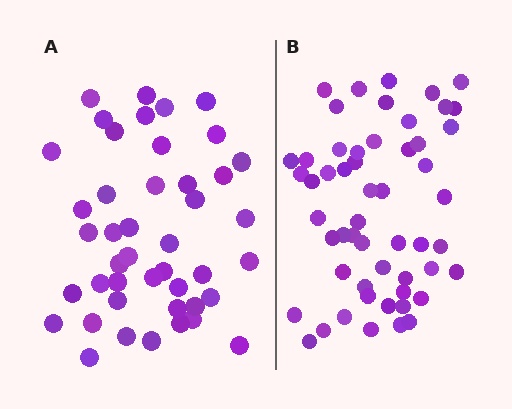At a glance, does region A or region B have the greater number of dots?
Region B (the right region) has more dots.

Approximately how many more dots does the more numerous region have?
Region B has roughly 10 or so more dots than region A.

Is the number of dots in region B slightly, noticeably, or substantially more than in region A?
Region B has only slightly more — the two regions are fairly close. The ratio is roughly 1.2 to 1.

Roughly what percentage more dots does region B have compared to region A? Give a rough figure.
About 25% more.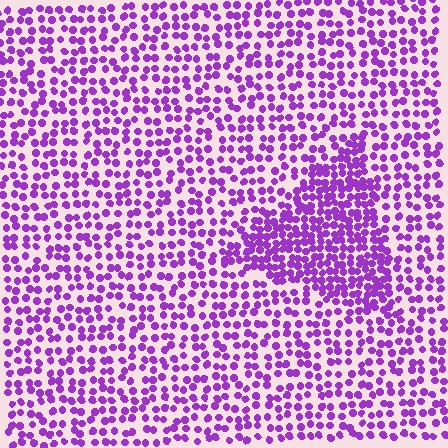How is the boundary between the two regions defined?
The boundary is defined by a change in element density (approximately 1.9x ratio). All elements are the same color, size, and shape.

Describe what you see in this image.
The image contains small purple elements arranged at two different densities. A triangle-shaped region is visible where the elements are more densely packed than the surrounding area.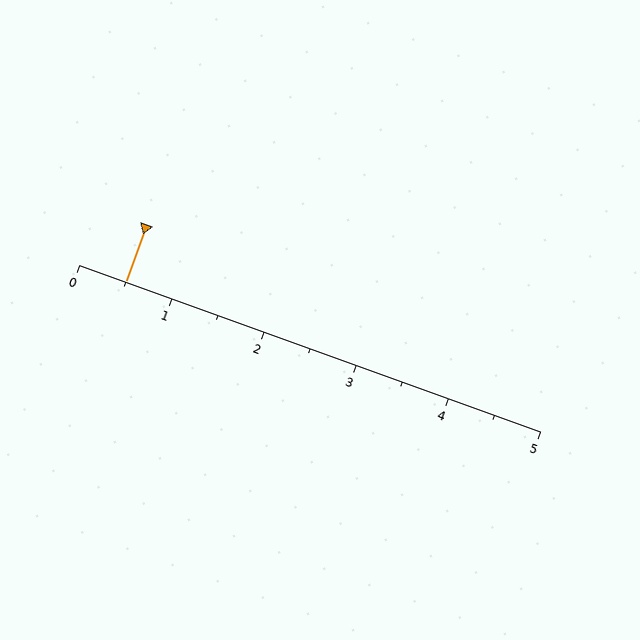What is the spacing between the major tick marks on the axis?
The major ticks are spaced 1 apart.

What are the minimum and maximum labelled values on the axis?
The axis runs from 0 to 5.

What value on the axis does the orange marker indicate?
The marker indicates approximately 0.5.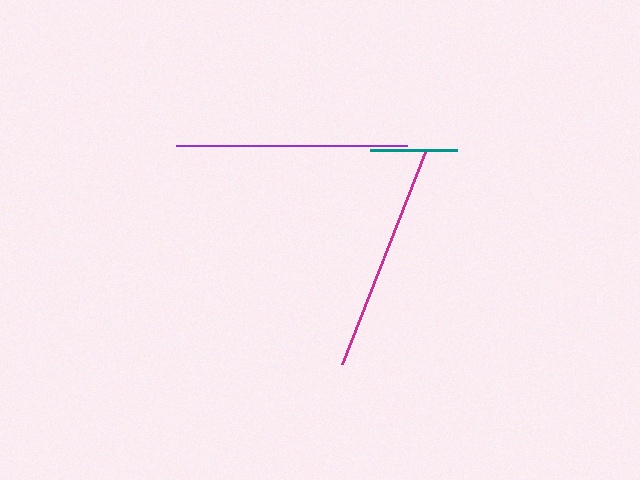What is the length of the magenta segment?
The magenta segment is approximately 227 pixels long.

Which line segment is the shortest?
The teal line is the shortest at approximately 87 pixels.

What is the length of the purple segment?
The purple segment is approximately 231 pixels long.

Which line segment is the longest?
The purple line is the longest at approximately 231 pixels.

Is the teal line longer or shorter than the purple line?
The purple line is longer than the teal line.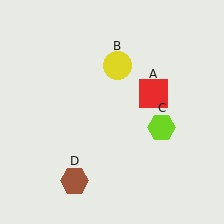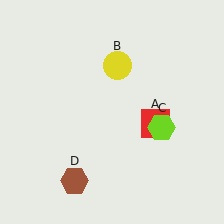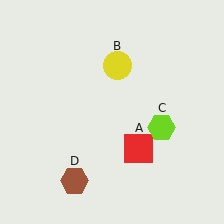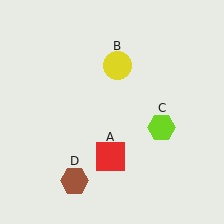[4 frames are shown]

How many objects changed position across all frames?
1 object changed position: red square (object A).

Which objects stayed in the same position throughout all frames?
Yellow circle (object B) and lime hexagon (object C) and brown hexagon (object D) remained stationary.